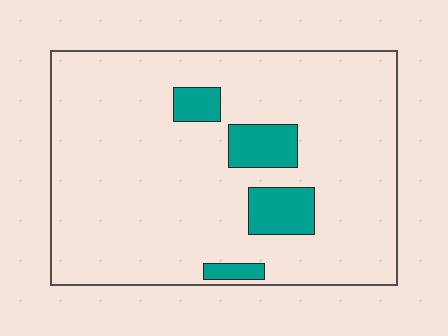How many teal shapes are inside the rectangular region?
4.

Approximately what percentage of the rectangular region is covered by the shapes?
Approximately 10%.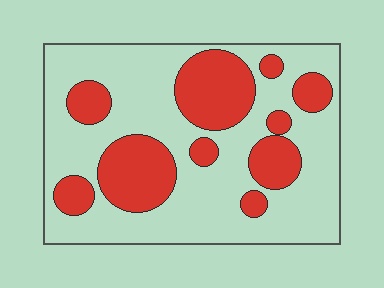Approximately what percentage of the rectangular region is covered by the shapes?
Approximately 30%.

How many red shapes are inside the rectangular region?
10.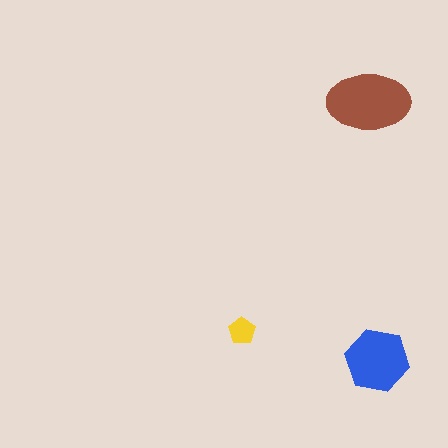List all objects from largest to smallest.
The brown ellipse, the blue hexagon, the yellow pentagon.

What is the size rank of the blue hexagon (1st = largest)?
2nd.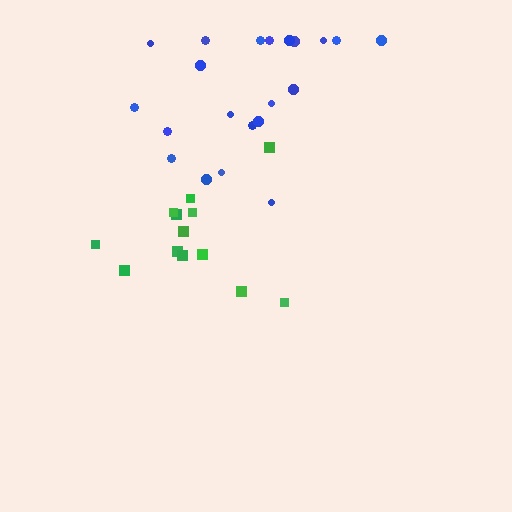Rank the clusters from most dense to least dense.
green, blue.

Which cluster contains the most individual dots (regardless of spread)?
Blue (21).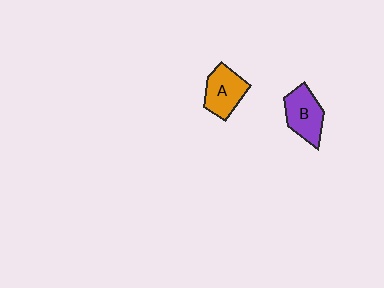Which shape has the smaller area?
Shape A (orange).